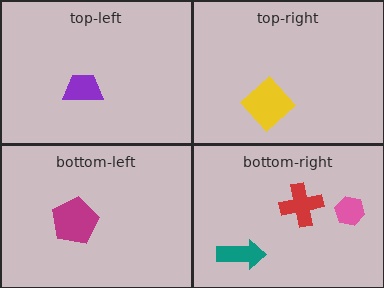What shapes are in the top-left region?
The purple trapezoid.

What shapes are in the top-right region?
The yellow diamond.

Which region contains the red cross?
The bottom-right region.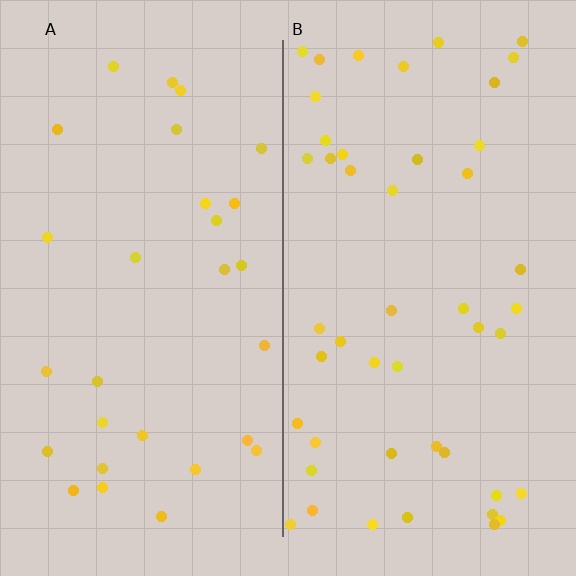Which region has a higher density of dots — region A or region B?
B (the right).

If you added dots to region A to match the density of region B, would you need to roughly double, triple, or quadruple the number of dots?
Approximately double.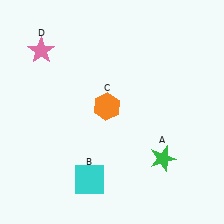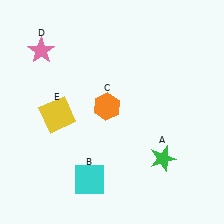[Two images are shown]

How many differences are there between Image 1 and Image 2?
There is 1 difference between the two images.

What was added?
A yellow square (E) was added in Image 2.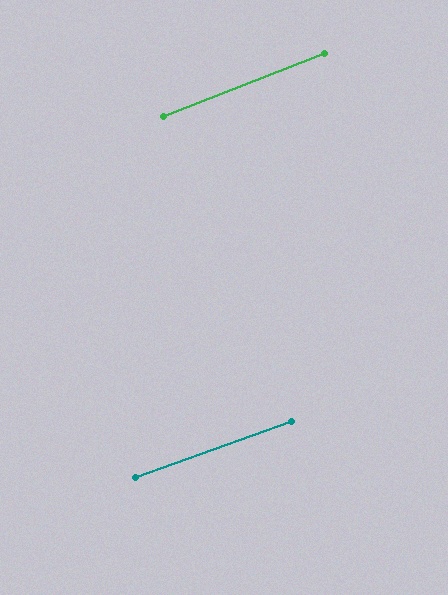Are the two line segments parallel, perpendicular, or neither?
Parallel — their directions differ by only 1.1°.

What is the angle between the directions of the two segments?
Approximately 1 degree.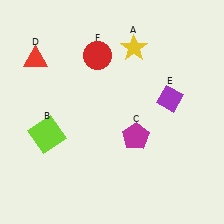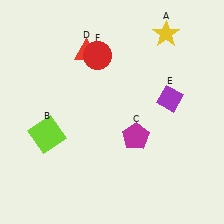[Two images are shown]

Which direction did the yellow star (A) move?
The yellow star (A) moved right.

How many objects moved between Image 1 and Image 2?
2 objects moved between the two images.